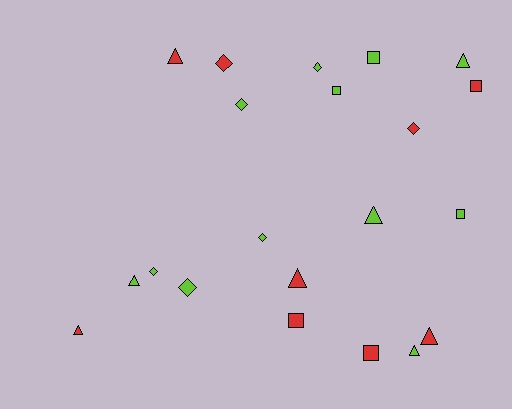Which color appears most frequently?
Lime, with 12 objects.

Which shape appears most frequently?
Triangle, with 8 objects.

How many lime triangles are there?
There are 4 lime triangles.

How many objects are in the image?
There are 21 objects.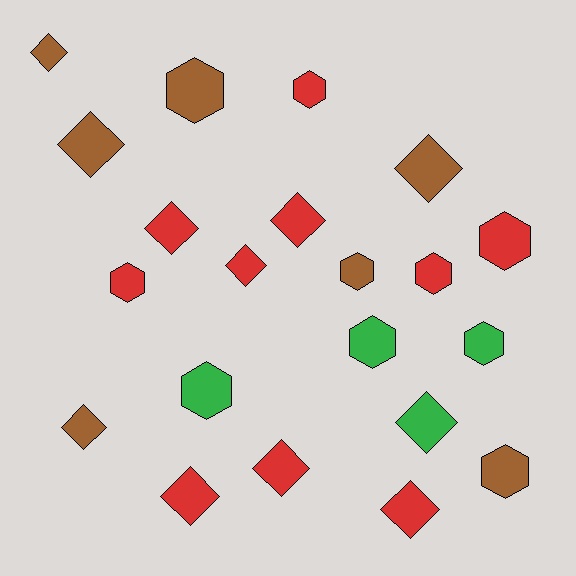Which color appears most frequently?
Red, with 10 objects.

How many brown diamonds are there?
There are 4 brown diamonds.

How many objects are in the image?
There are 21 objects.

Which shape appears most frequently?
Diamond, with 11 objects.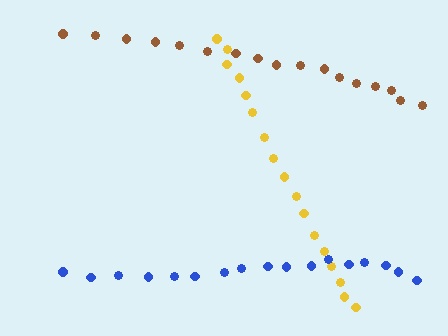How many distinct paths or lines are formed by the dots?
There are 3 distinct paths.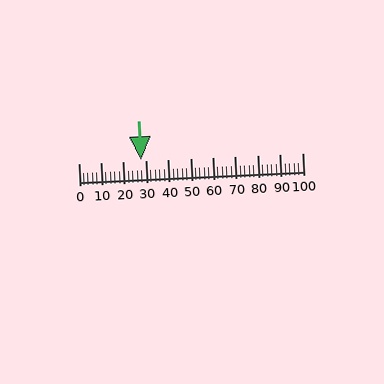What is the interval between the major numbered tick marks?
The major tick marks are spaced 10 units apart.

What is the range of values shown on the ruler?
The ruler shows values from 0 to 100.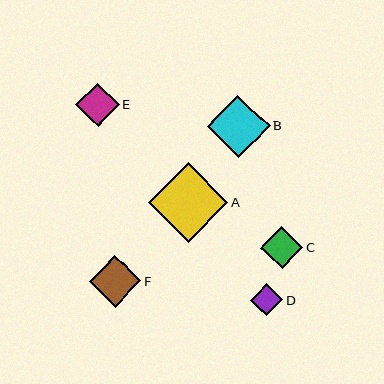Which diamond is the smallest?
Diamond D is the smallest with a size of approximately 32 pixels.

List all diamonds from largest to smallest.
From largest to smallest: A, B, F, E, C, D.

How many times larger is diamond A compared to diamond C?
Diamond A is approximately 1.9 times the size of diamond C.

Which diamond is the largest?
Diamond A is the largest with a size of approximately 79 pixels.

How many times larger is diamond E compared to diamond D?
Diamond E is approximately 1.3 times the size of diamond D.